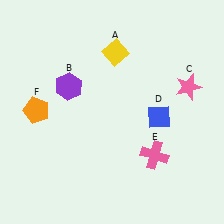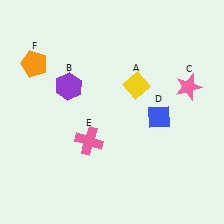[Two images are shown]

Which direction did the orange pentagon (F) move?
The orange pentagon (F) moved up.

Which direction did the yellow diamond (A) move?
The yellow diamond (A) moved down.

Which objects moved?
The objects that moved are: the yellow diamond (A), the pink cross (E), the orange pentagon (F).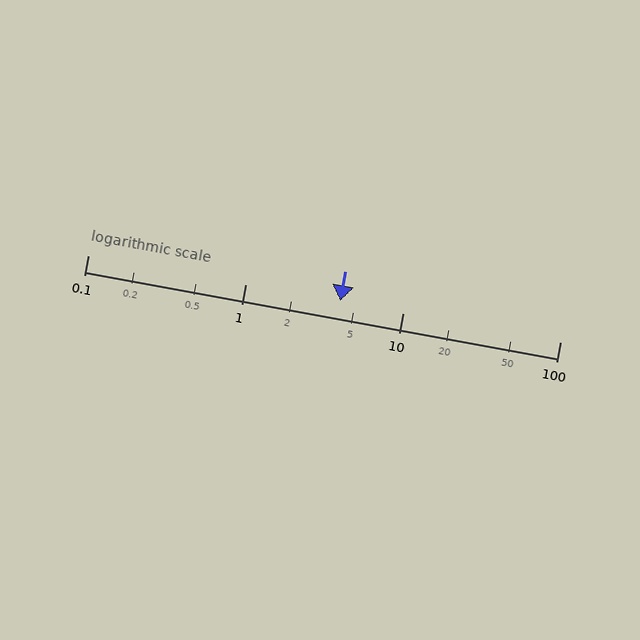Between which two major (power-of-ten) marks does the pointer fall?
The pointer is between 1 and 10.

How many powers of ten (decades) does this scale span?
The scale spans 3 decades, from 0.1 to 100.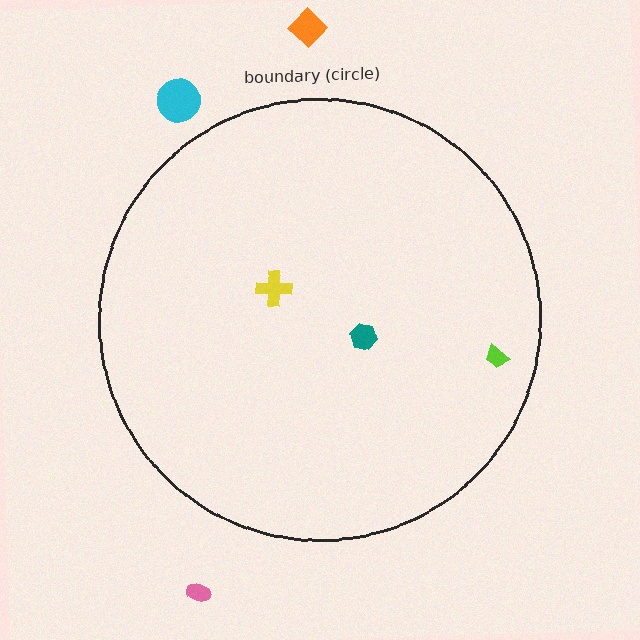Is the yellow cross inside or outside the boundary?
Inside.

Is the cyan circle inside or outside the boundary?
Outside.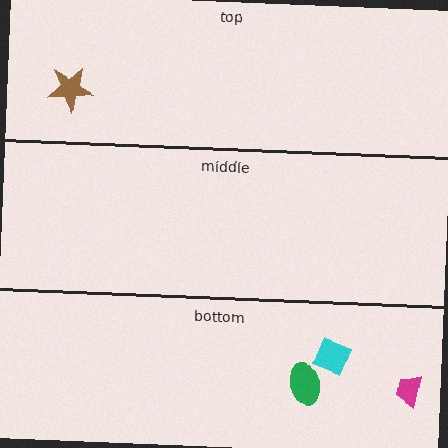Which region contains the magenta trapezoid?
The bottom region.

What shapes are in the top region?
The brown star.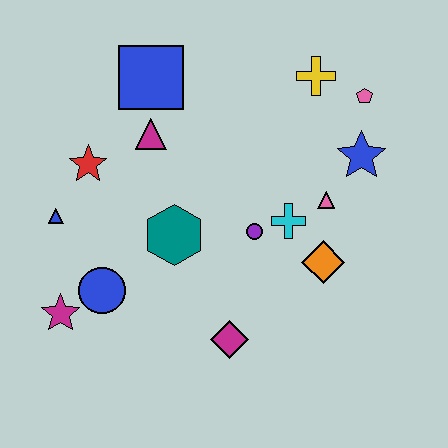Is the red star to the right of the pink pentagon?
No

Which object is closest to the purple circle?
The cyan cross is closest to the purple circle.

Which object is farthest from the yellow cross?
The magenta star is farthest from the yellow cross.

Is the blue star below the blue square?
Yes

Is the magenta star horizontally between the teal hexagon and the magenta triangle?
No